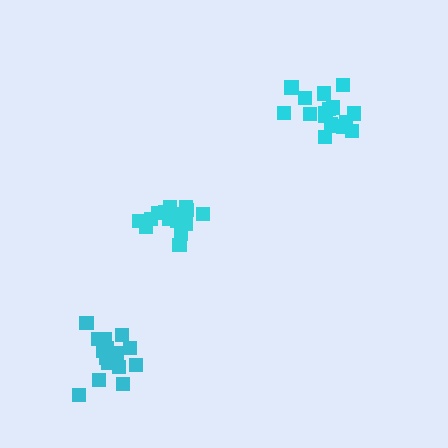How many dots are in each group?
Group 1: 17 dots, Group 2: 18 dots, Group 3: 17 dots (52 total).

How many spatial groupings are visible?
There are 3 spatial groupings.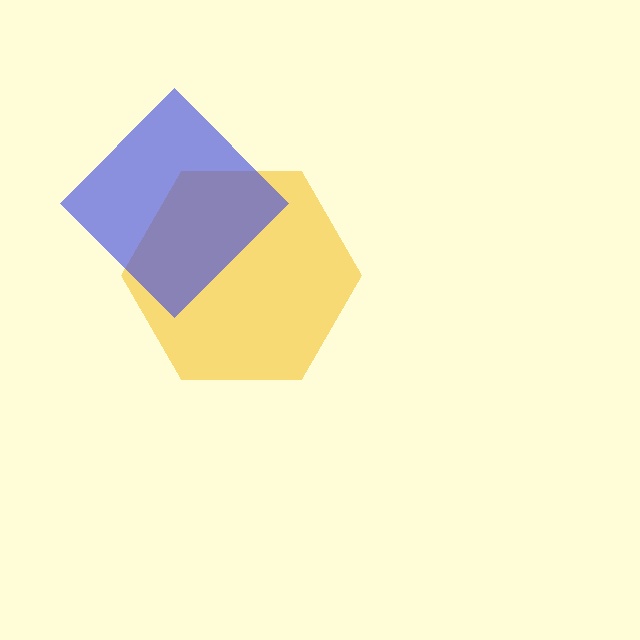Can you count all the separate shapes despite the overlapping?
Yes, there are 2 separate shapes.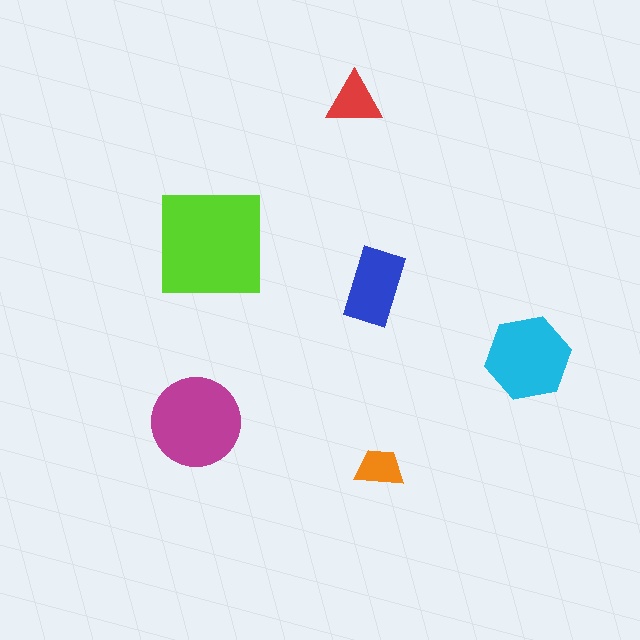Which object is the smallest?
The orange trapezoid.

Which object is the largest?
The lime square.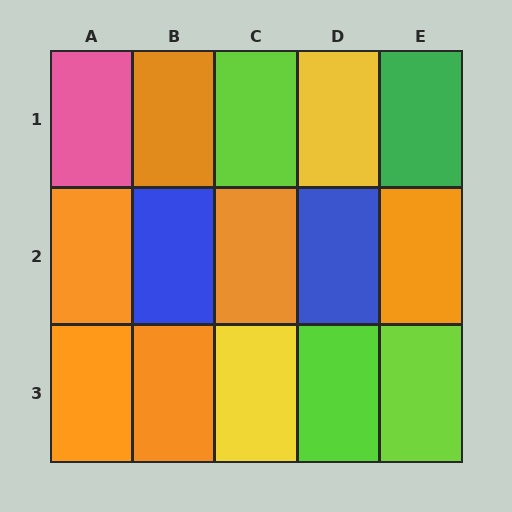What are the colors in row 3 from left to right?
Orange, orange, yellow, lime, lime.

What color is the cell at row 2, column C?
Orange.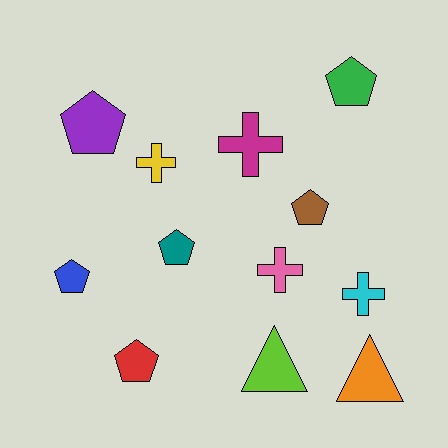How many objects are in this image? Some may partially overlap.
There are 12 objects.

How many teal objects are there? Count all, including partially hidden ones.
There is 1 teal object.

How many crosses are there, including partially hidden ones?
There are 4 crosses.